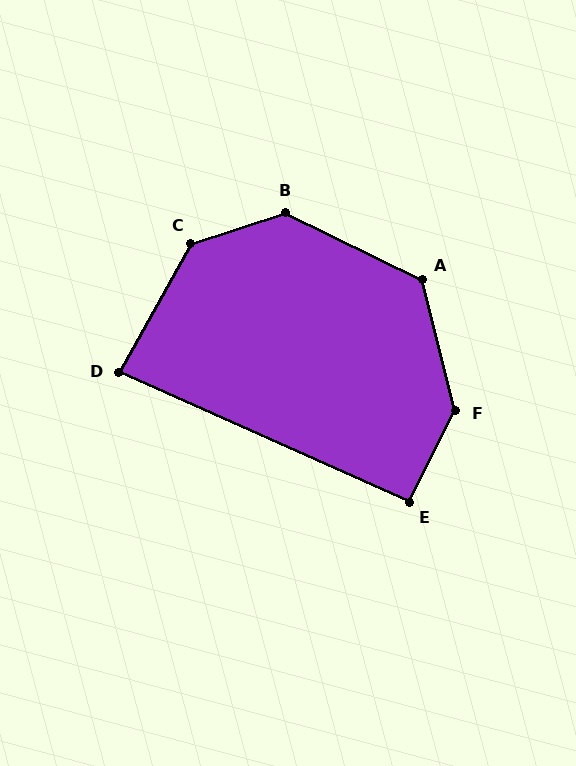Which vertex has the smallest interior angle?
D, at approximately 85 degrees.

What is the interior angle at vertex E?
Approximately 93 degrees (approximately right).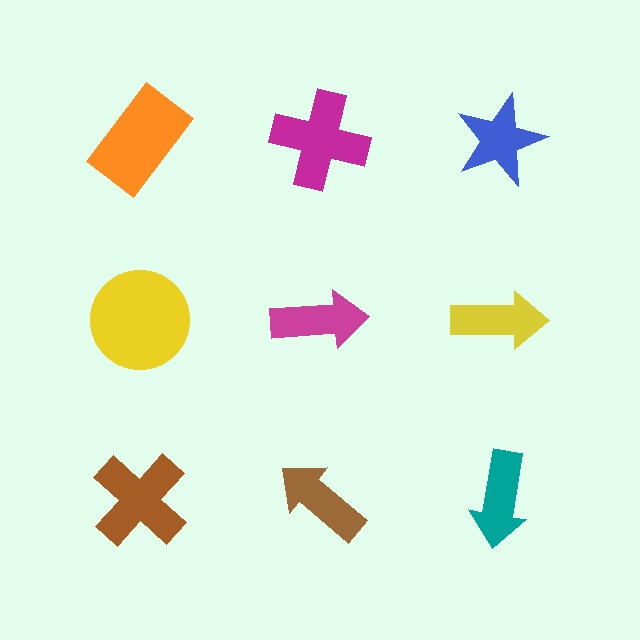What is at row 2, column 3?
A yellow arrow.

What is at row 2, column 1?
A yellow circle.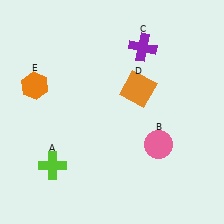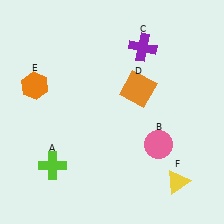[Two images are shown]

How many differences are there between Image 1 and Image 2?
There is 1 difference between the two images.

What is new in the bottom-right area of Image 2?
A yellow triangle (F) was added in the bottom-right area of Image 2.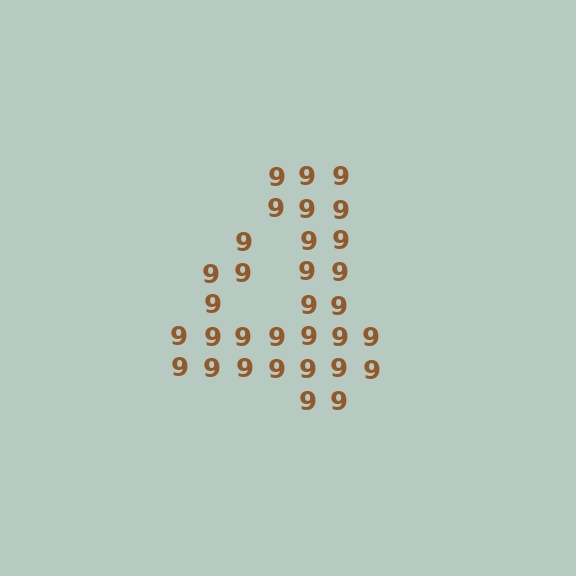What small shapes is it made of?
It is made of small digit 9's.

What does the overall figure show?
The overall figure shows the digit 4.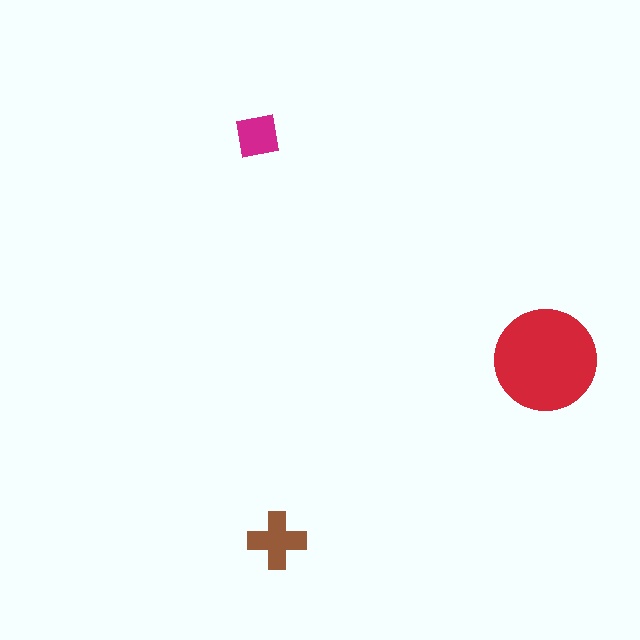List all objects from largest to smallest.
The red circle, the brown cross, the magenta square.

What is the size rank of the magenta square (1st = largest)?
3rd.